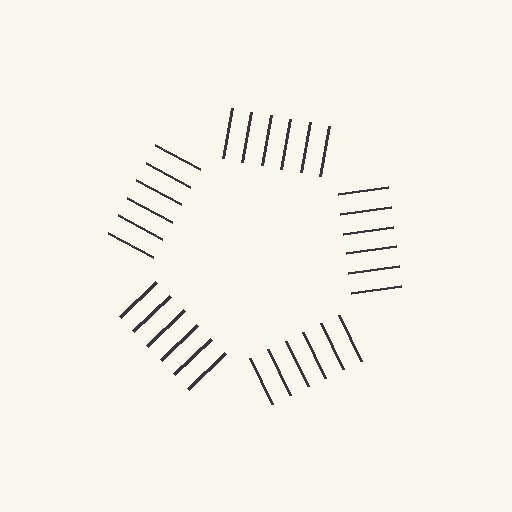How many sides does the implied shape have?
5 sides — the line-ends trace a pentagon.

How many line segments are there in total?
30 — 6 along each of the 5 edges.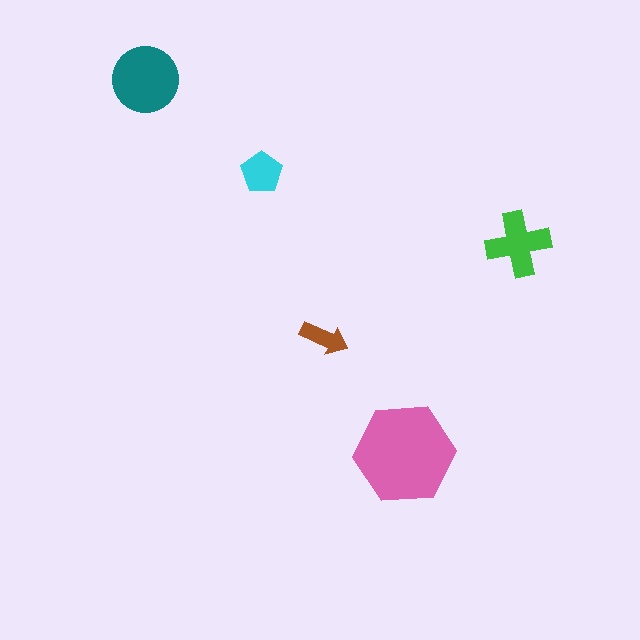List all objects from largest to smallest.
The pink hexagon, the teal circle, the green cross, the cyan pentagon, the brown arrow.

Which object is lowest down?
The pink hexagon is bottommost.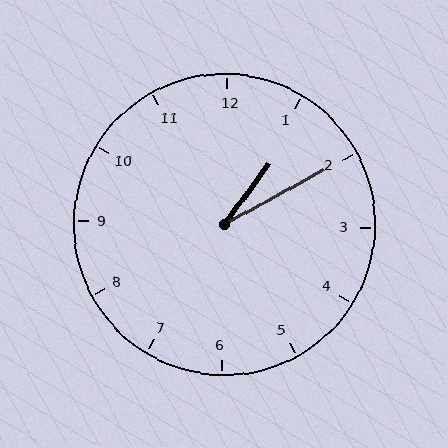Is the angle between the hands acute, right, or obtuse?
It is acute.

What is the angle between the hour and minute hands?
Approximately 25 degrees.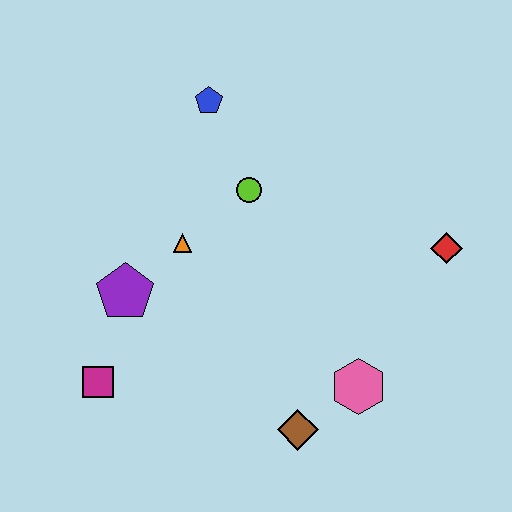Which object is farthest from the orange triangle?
The red diamond is farthest from the orange triangle.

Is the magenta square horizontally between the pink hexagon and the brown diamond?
No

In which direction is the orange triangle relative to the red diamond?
The orange triangle is to the left of the red diamond.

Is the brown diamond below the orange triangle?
Yes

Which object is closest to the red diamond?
The pink hexagon is closest to the red diamond.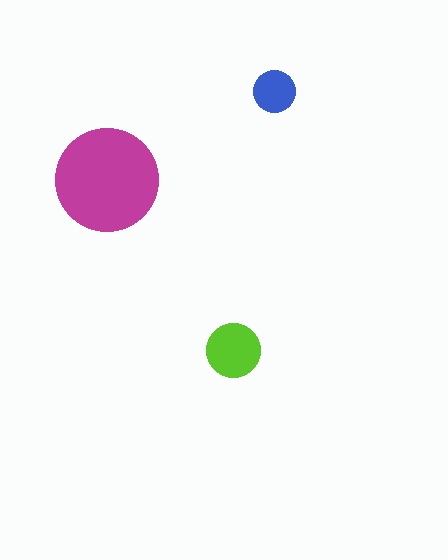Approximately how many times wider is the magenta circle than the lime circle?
About 2 times wider.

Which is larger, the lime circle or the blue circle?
The lime one.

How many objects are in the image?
There are 3 objects in the image.